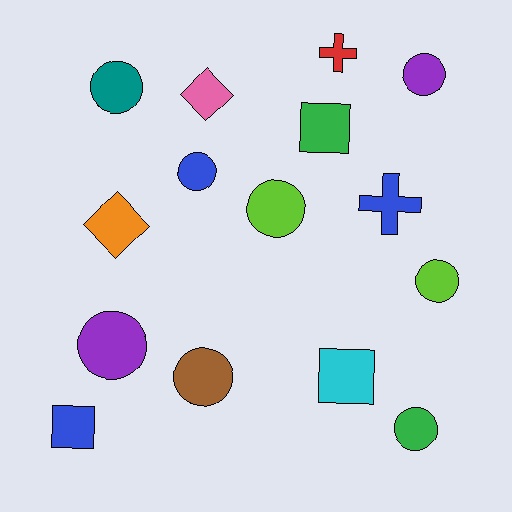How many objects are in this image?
There are 15 objects.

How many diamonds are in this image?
There are 2 diamonds.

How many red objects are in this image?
There is 1 red object.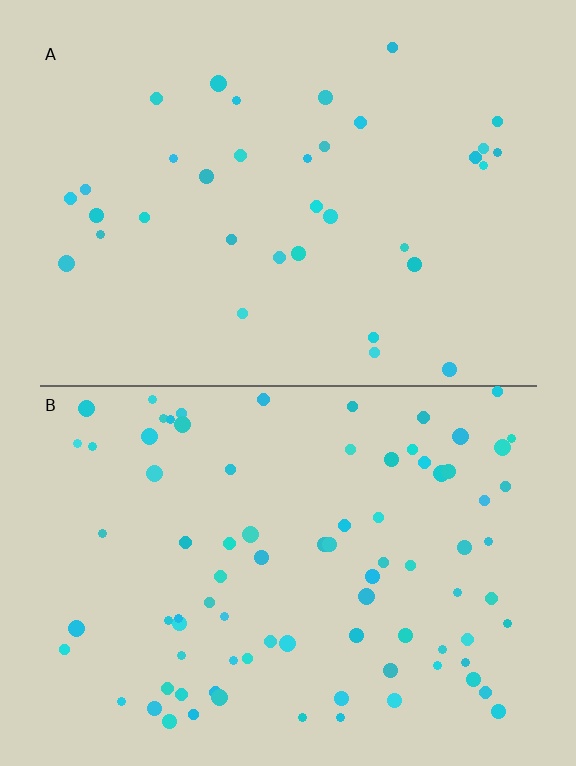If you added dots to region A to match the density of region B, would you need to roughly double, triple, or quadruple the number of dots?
Approximately double.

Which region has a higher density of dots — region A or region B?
B (the bottom).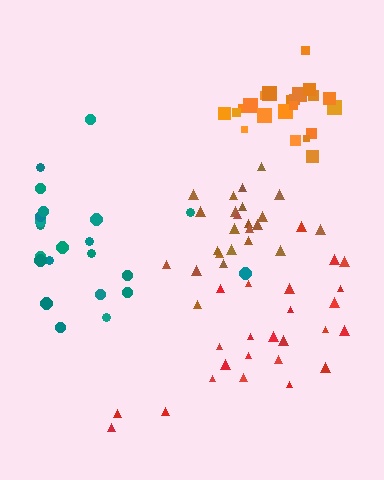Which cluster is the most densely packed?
Brown.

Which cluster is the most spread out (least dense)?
Red.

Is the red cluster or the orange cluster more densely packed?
Orange.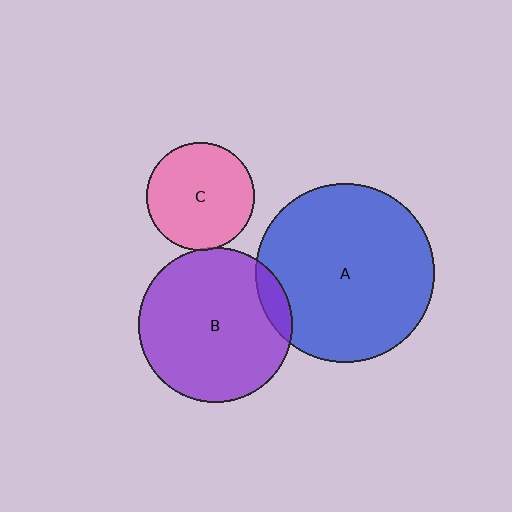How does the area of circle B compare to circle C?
Approximately 2.0 times.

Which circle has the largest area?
Circle A (blue).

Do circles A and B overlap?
Yes.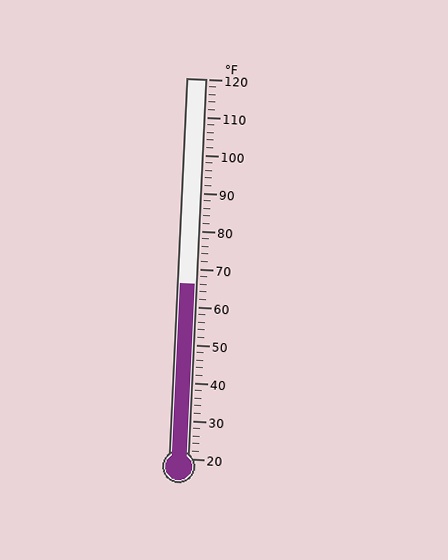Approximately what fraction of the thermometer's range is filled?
The thermometer is filled to approximately 45% of its range.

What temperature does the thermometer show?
The thermometer shows approximately 66°F.